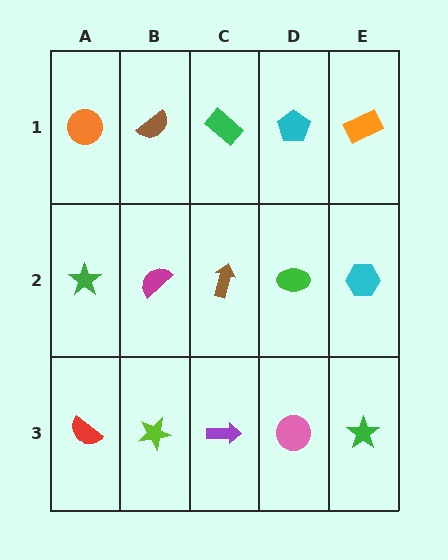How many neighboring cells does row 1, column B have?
3.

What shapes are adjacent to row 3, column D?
A green ellipse (row 2, column D), a purple arrow (row 3, column C), a green star (row 3, column E).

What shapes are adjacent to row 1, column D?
A green ellipse (row 2, column D), a green rectangle (row 1, column C), an orange rectangle (row 1, column E).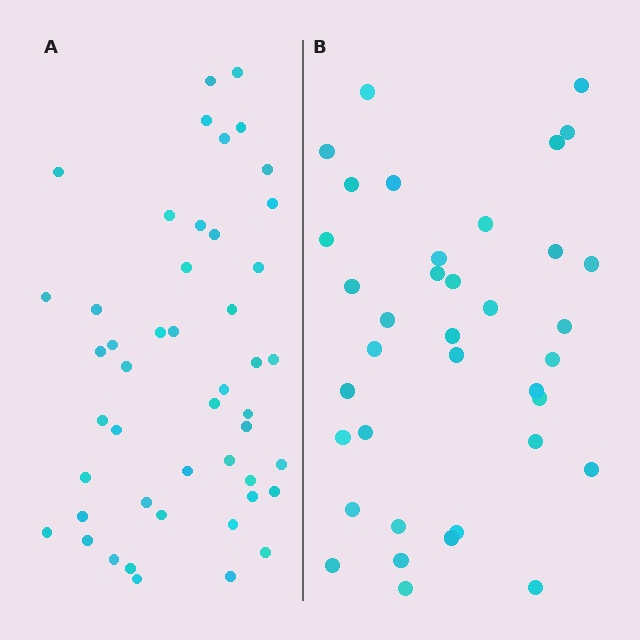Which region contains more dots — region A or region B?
Region A (the left region) has more dots.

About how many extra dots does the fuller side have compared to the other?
Region A has roughly 10 or so more dots than region B.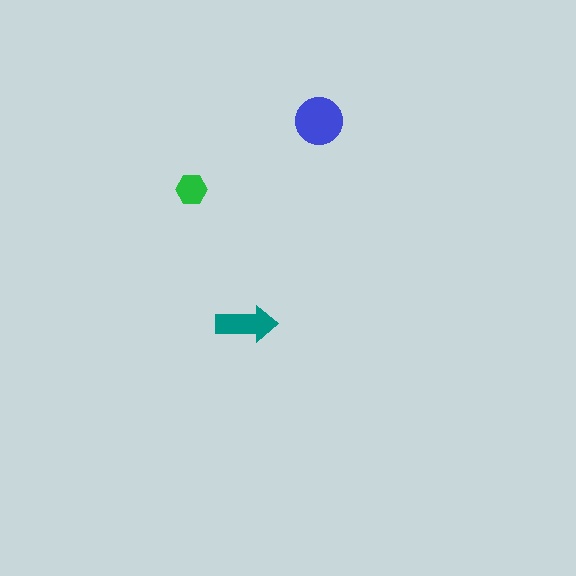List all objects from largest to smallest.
The blue circle, the teal arrow, the green hexagon.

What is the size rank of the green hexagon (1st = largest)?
3rd.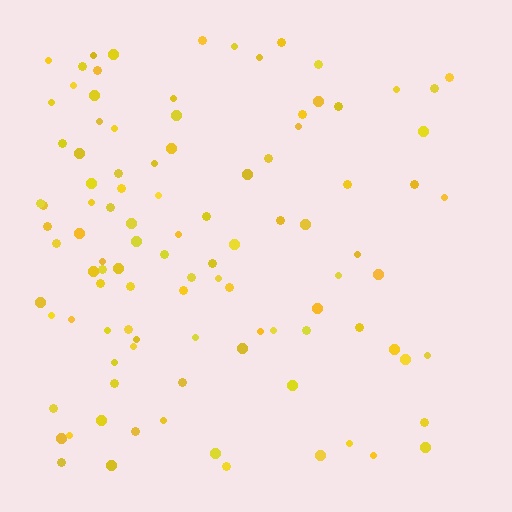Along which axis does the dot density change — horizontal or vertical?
Horizontal.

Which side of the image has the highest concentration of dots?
The left.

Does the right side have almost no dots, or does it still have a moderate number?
Still a moderate number, just noticeably fewer than the left.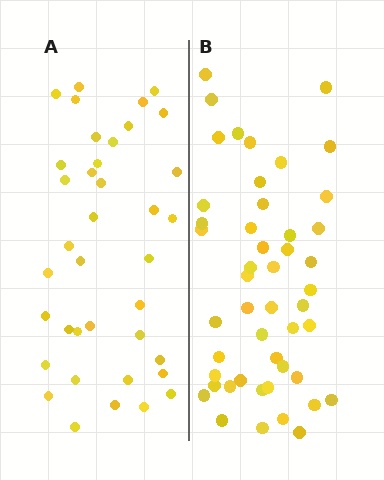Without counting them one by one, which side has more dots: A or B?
Region B (the right region) has more dots.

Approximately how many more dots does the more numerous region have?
Region B has roughly 10 or so more dots than region A.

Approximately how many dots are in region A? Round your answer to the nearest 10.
About 40 dots. (The exact count is 38, which rounds to 40.)